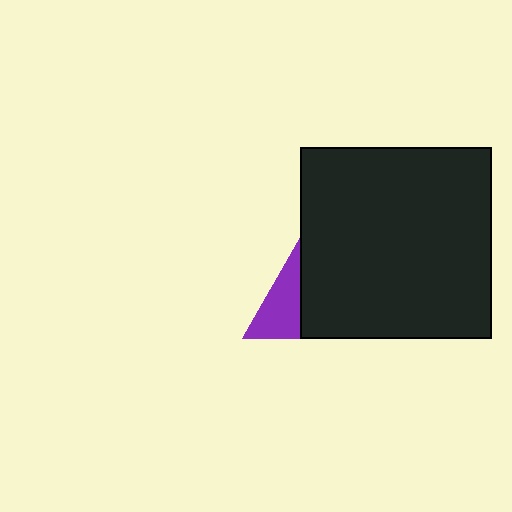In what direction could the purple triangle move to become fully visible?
The purple triangle could move left. That would shift it out from behind the black square entirely.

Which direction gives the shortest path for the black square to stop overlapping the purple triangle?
Moving right gives the shortest separation.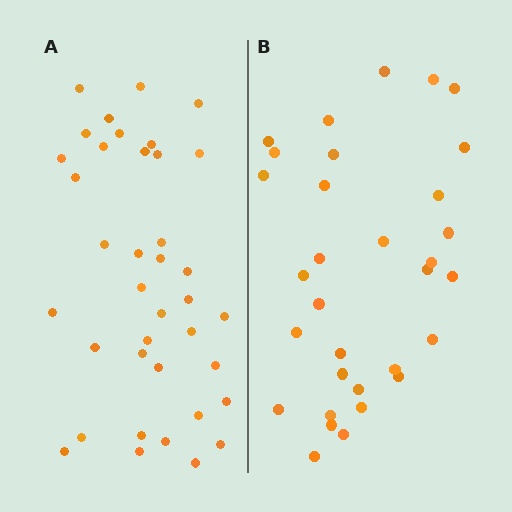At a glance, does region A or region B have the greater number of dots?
Region A (the left region) has more dots.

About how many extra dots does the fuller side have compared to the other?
Region A has about 6 more dots than region B.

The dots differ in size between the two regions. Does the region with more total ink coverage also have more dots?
No. Region B has more total ink coverage because its dots are larger, but region A actually contains more individual dots. Total area can be misleading — the number of items is what matters here.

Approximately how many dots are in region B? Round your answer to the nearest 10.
About 30 dots. (The exact count is 32, which rounds to 30.)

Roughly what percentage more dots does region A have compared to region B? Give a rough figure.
About 20% more.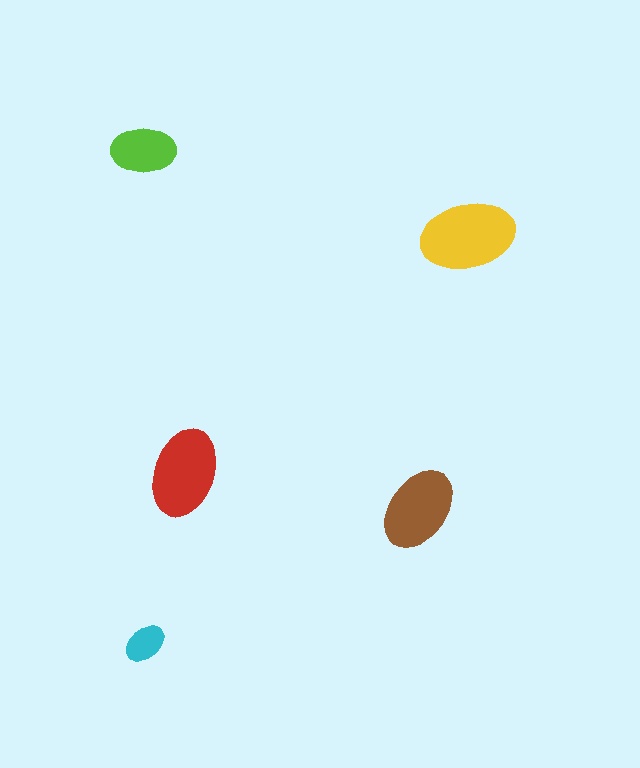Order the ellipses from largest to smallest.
the yellow one, the red one, the brown one, the lime one, the cyan one.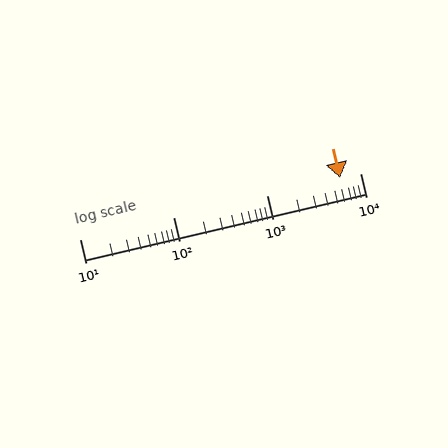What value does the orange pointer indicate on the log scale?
The pointer indicates approximately 6100.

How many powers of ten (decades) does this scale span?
The scale spans 3 decades, from 10 to 10000.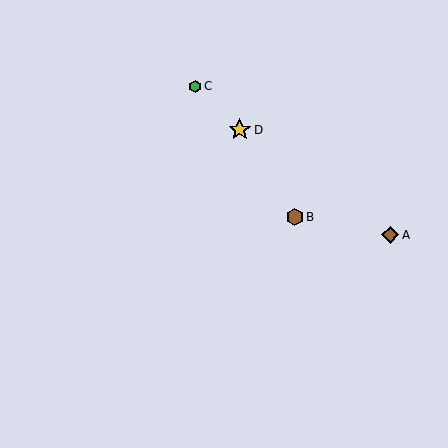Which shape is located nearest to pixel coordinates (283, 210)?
The brown hexagon (labeled B) at (295, 217) is nearest to that location.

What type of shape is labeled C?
Shape C is a green hexagon.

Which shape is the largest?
The yellow star (labeled D) is the largest.